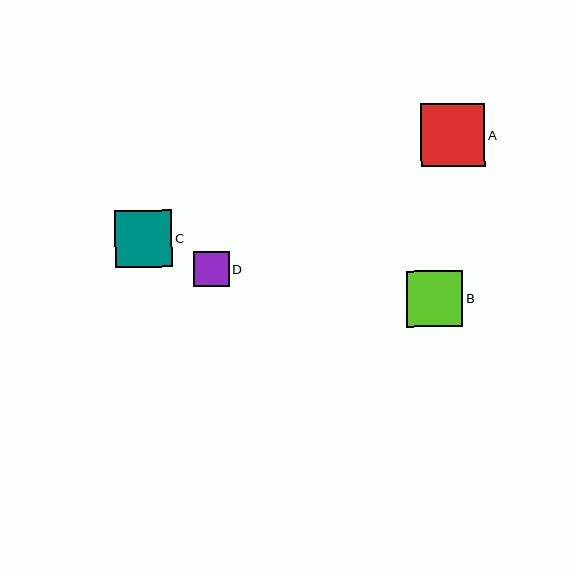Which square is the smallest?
Square D is the smallest with a size of approximately 36 pixels.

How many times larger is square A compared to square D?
Square A is approximately 1.8 times the size of square D.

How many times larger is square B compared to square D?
Square B is approximately 1.6 times the size of square D.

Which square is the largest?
Square A is the largest with a size of approximately 64 pixels.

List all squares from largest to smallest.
From largest to smallest: A, C, B, D.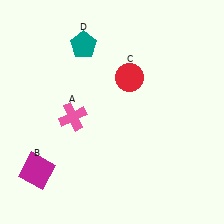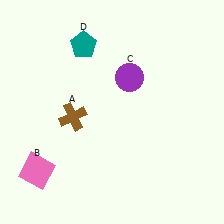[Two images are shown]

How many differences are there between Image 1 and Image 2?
There are 3 differences between the two images.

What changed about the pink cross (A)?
In Image 1, A is pink. In Image 2, it changed to brown.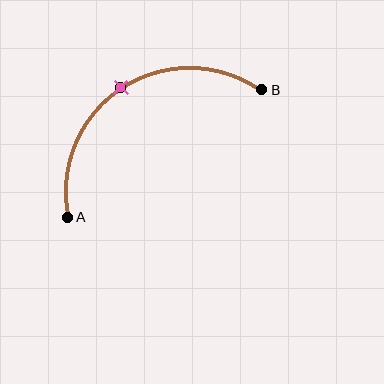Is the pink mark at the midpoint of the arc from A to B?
Yes. The pink mark lies on the arc at equal arc-length from both A and B — it is the arc midpoint.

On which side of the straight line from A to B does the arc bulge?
The arc bulges above the straight line connecting A and B.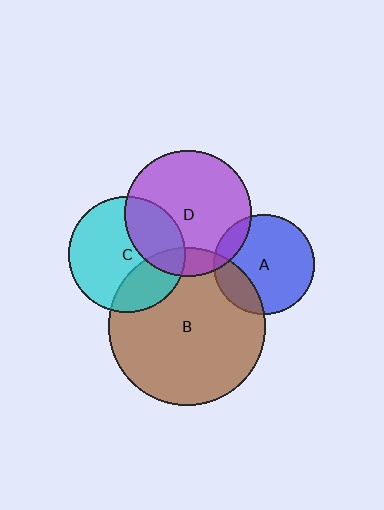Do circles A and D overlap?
Yes.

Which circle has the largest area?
Circle B (brown).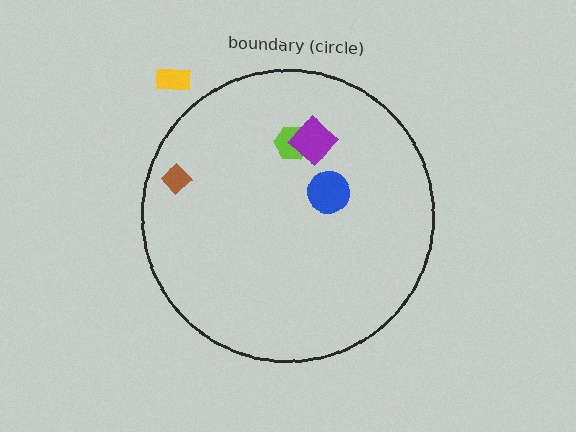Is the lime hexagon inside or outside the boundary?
Inside.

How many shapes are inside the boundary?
4 inside, 1 outside.